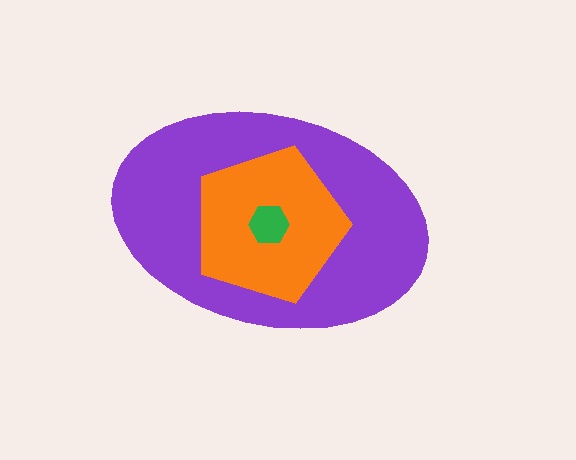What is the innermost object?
The green hexagon.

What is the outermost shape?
The purple ellipse.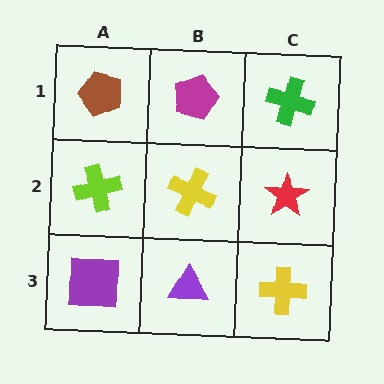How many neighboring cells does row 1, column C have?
2.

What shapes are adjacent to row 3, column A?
A lime cross (row 2, column A), a purple triangle (row 3, column B).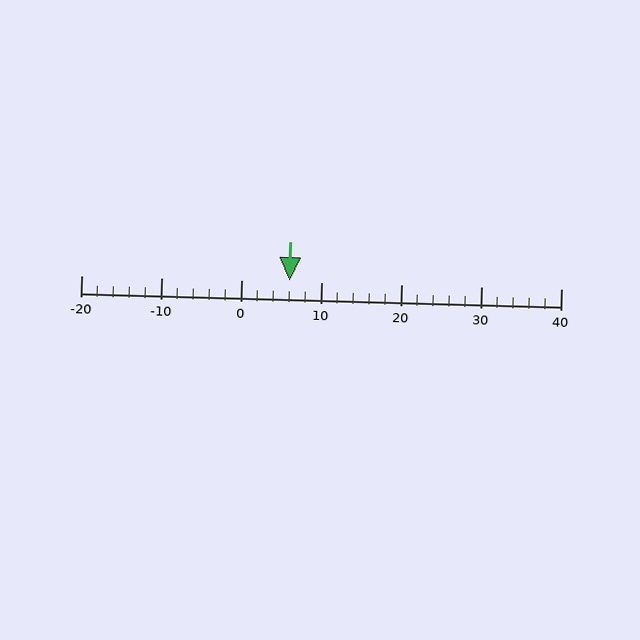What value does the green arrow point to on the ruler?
The green arrow points to approximately 6.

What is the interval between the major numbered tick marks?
The major tick marks are spaced 10 units apart.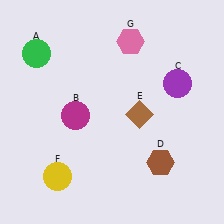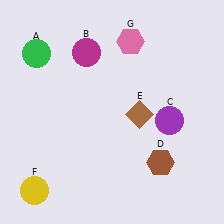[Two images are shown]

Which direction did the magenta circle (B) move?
The magenta circle (B) moved up.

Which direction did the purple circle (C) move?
The purple circle (C) moved down.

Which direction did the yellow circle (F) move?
The yellow circle (F) moved left.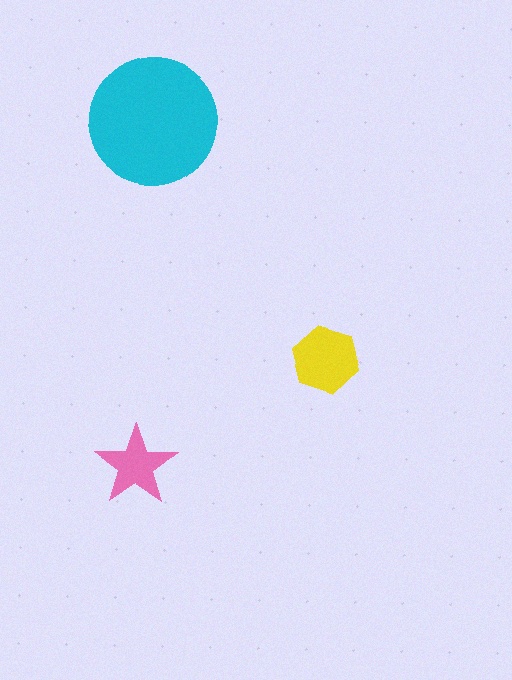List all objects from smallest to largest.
The pink star, the yellow hexagon, the cyan circle.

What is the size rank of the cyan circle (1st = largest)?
1st.